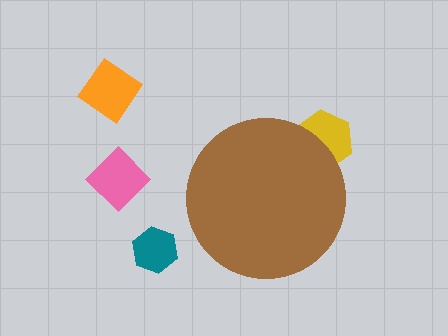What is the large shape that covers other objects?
A brown circle.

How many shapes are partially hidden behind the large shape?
1 shape is partially hidden.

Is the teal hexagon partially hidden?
No, the teal hexagon is fully visible.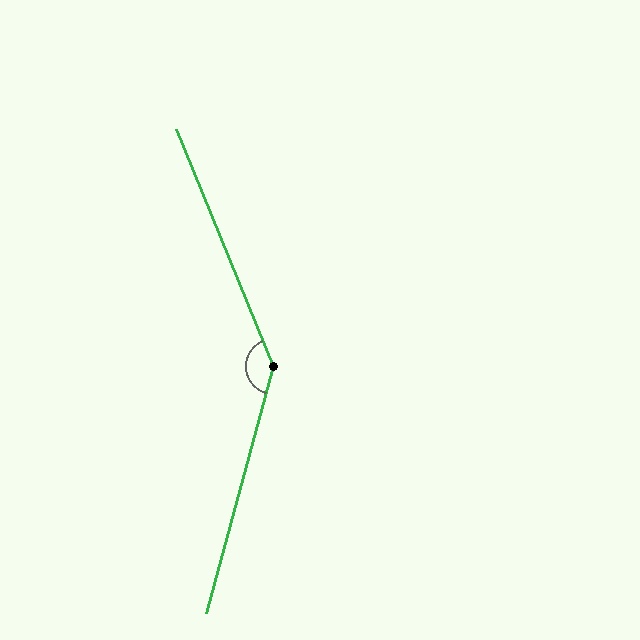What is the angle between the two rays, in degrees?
Approximately 143 degrees.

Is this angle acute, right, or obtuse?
It is obtuse.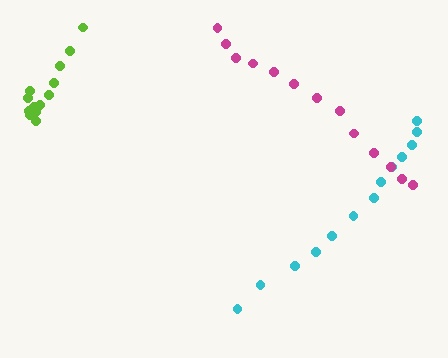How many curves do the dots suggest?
There are 3 distinct paths.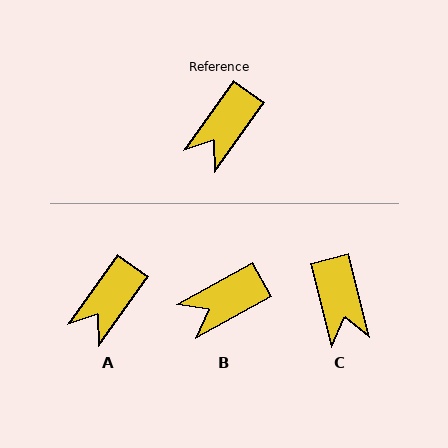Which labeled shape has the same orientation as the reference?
A.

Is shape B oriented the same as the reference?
No, it is off by about 25 degrees.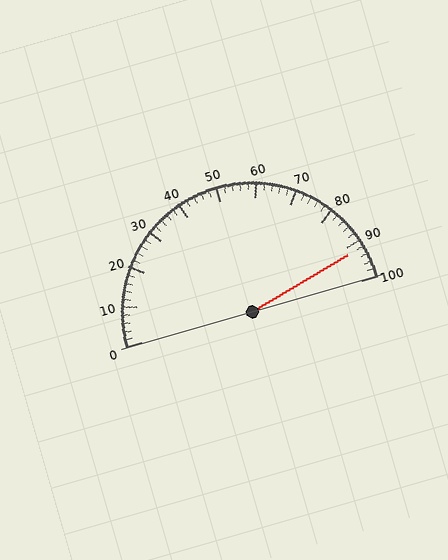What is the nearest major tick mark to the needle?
The nearest major tick mark is 90.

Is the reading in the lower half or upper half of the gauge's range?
The reading is in the upper half of the range (0 to 100).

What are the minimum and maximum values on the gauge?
The gauge ranges from 0 to 100.